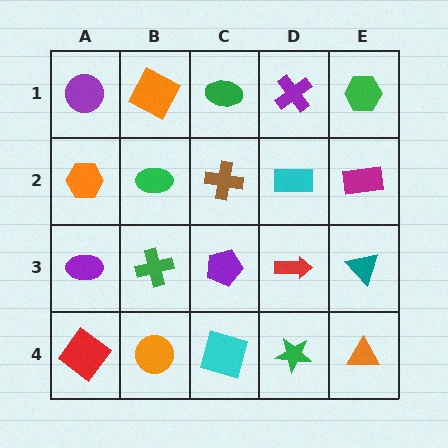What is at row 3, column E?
A teal triangle.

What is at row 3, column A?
A purple ellipse.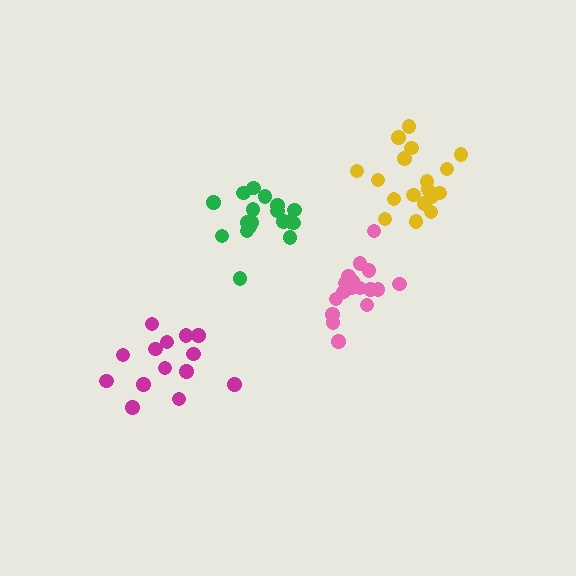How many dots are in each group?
Group 1: 18 dots, Group 2: 18 dots, Group 3: 18 dots, Group 4: 14 dots (68 total).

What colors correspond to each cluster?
The clusters are colored: green, pink, yellow, magenta.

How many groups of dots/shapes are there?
There are 4 groups.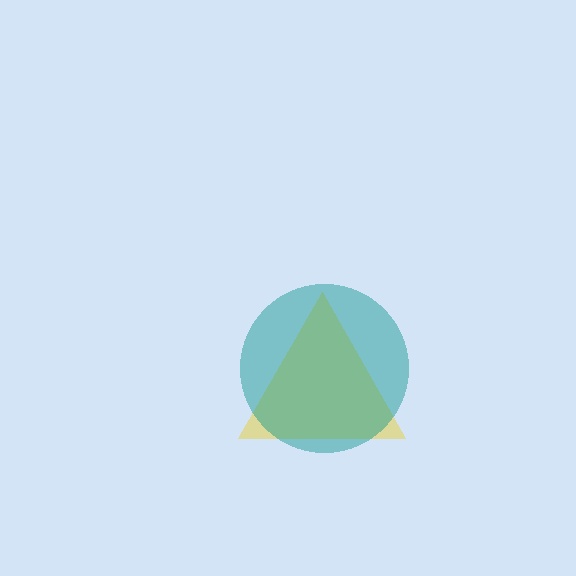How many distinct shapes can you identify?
There are 2 distinct shapes: a yellow triangle, a teal circle.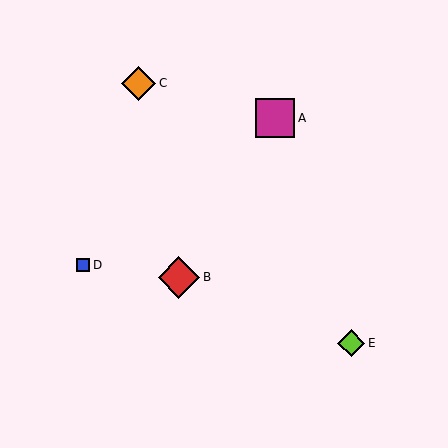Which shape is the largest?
The red diamond (labeled B) is the largest.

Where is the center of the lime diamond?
The center of the lime diamond is at (351, 343).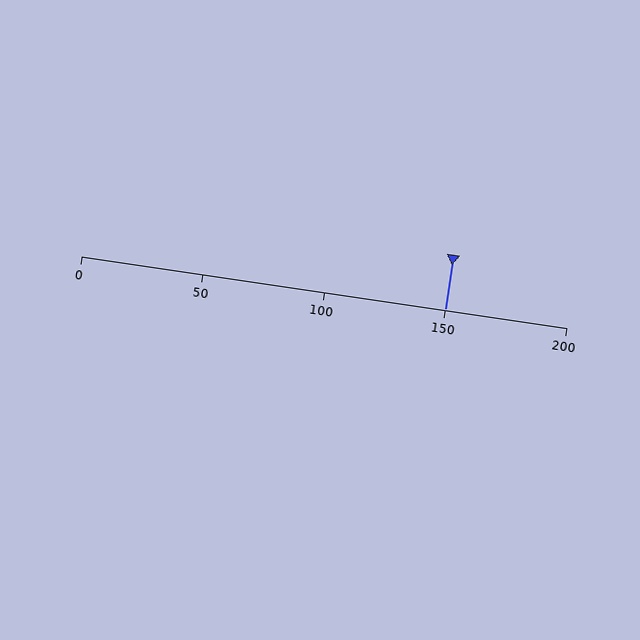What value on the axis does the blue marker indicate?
The marker indicates approximately 150.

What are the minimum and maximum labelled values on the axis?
The axis runs from 0 to 200.